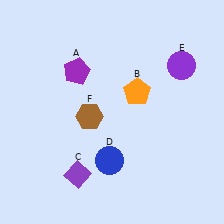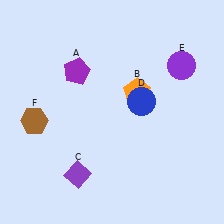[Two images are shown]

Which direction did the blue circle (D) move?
The blue circle (D) moved up.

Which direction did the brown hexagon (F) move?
The brown hexagon (F) moved left.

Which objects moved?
The objects that moved are: the blue circle (D), the brown hexagon (F).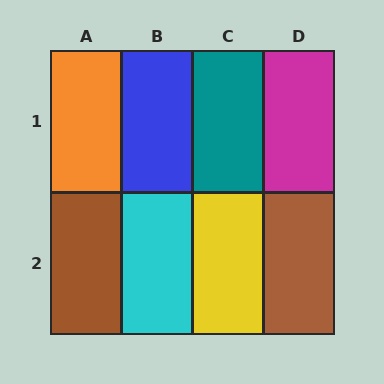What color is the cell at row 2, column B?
Cyan.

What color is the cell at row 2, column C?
Yellow.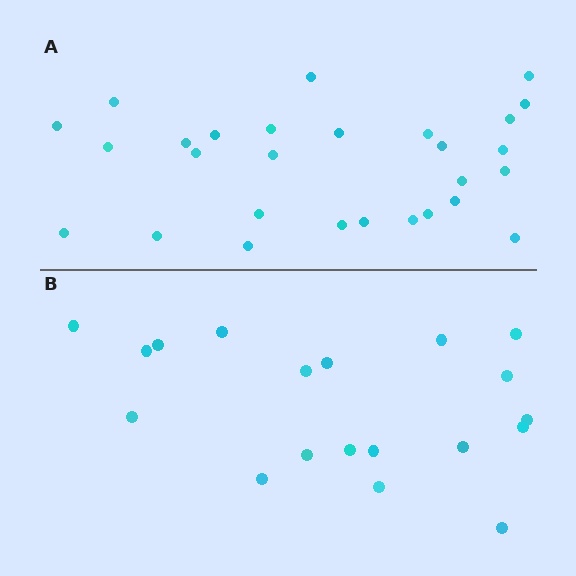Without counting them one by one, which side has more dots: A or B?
Region A (the top region) has more dots.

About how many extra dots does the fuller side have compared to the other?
Region A has roughly 8 or so more dots than region B.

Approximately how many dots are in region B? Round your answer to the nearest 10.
About 20 dots. (The exact count is 19, which rounds to 20.)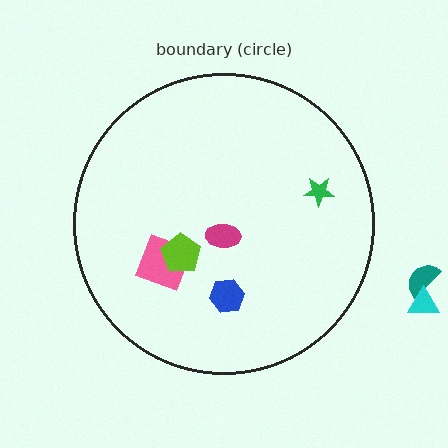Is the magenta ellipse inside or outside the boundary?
Inside.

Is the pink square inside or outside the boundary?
Inside.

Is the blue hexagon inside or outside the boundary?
Inside.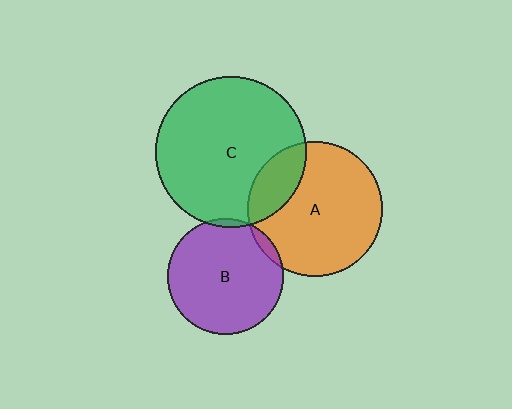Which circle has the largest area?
Circle C (green).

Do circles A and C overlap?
Yes.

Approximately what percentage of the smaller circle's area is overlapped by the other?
Approximately 20%.